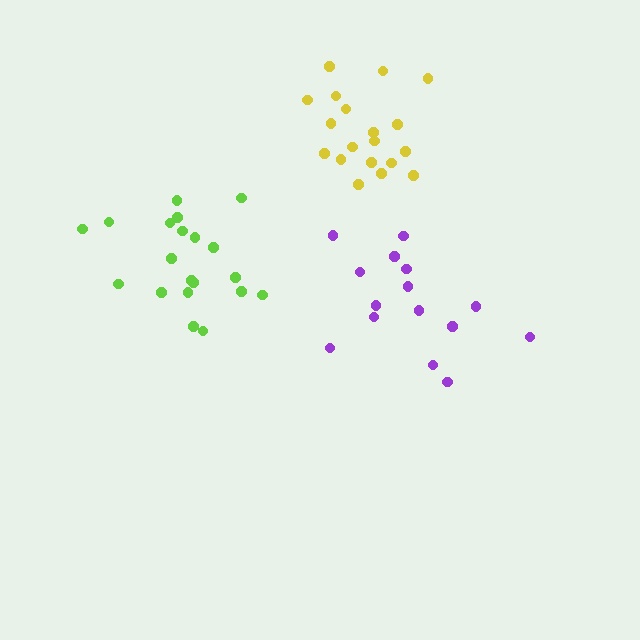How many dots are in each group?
Group 1: 15 dots, Group 2: 20 dots, Group 3: 19 dots (54 total).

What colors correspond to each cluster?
The clusters are colored: purple, lime, yellow.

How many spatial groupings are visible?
There are 3 spatial groupings.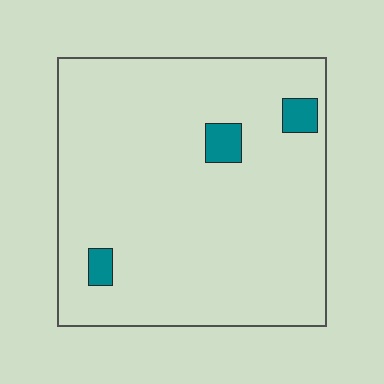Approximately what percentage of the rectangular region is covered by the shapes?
Approximately 5%.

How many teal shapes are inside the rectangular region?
3.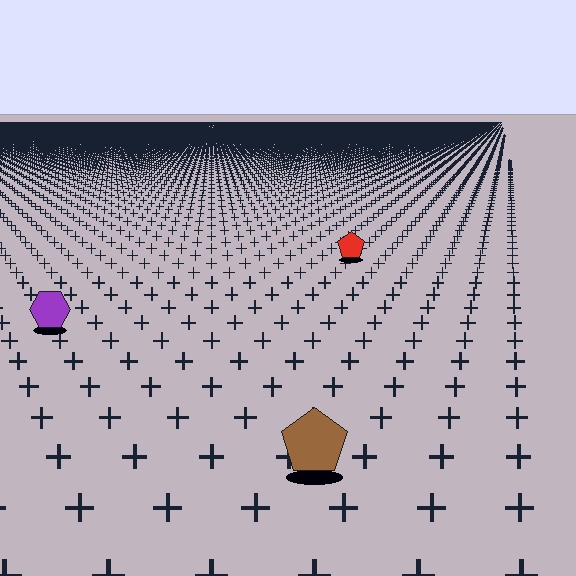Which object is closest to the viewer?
The brown pentagon is closest. The texture marks near it are larger and more spread out.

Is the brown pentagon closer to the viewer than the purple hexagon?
Yes. The brown pentagon is closer — you can tell from the texture gradient: the ground texture is coarser near it.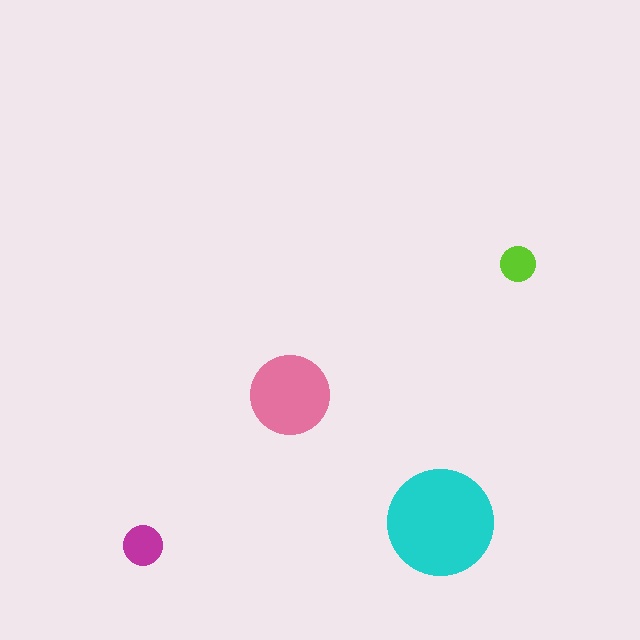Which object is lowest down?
The magenta circle is bottommost.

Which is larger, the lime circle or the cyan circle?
The cyan one.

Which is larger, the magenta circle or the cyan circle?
The cyan one.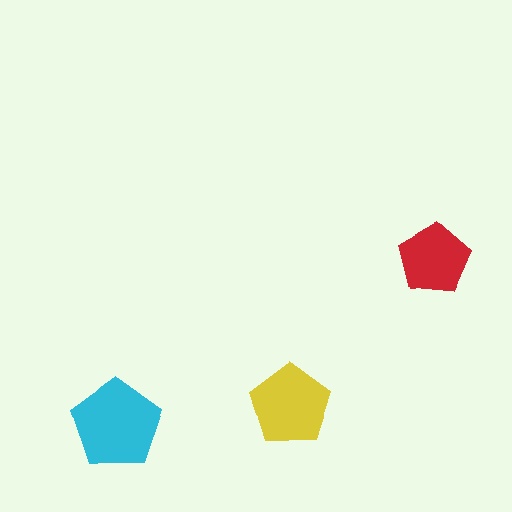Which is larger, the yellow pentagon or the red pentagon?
The yellow one.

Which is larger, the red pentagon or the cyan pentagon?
The cyan one.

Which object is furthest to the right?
The red pentagon is rightmost.